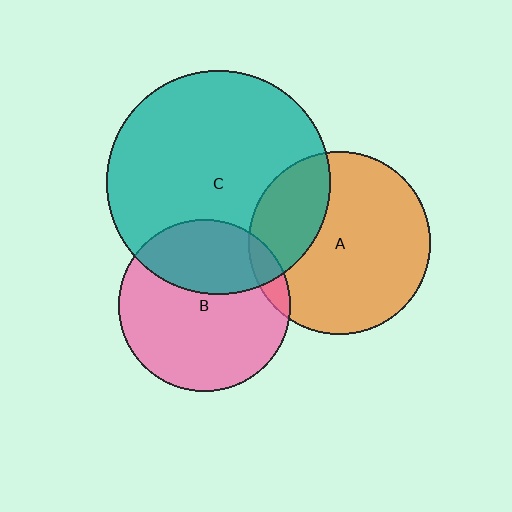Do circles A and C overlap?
Yes.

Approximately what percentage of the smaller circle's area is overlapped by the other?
Approximately 25%.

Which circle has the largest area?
Circle C (teal).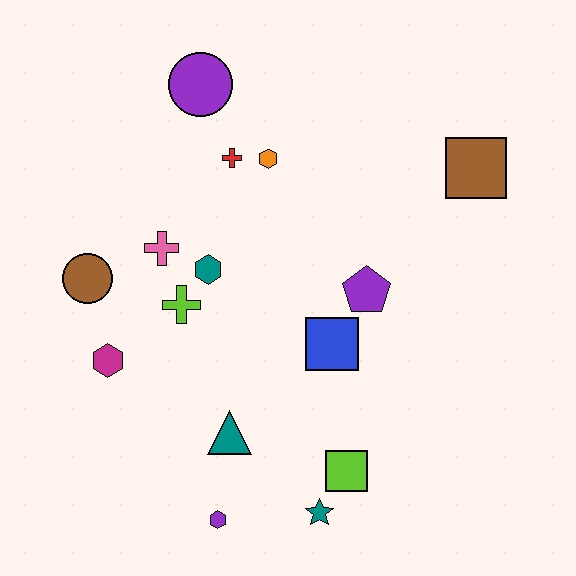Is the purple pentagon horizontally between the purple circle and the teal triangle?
No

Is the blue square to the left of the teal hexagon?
No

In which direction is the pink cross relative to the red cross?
The pink cross is below the red cross.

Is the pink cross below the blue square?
No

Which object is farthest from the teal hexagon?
The brown square is farthest from the teal hexagon.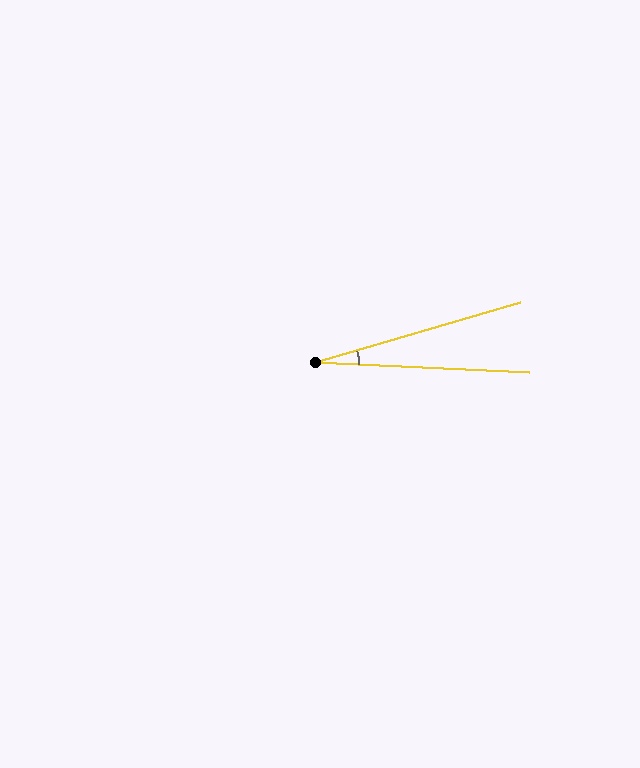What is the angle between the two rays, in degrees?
Approximately 19 degrees.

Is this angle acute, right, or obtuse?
It is acute.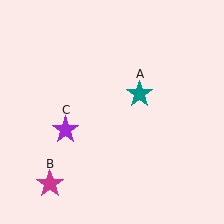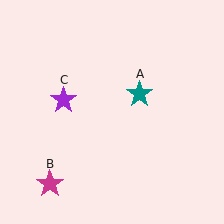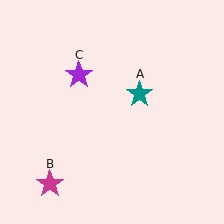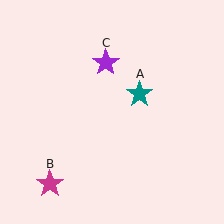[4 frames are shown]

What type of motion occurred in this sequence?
The purple star (object C) rotated clockwise around the center of the scene.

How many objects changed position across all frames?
1 object changed position: purple star (object C).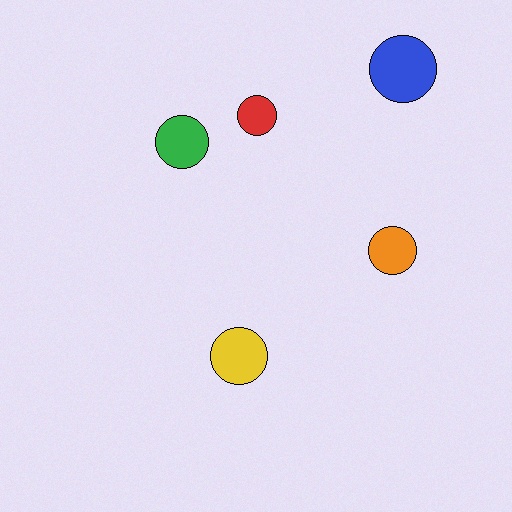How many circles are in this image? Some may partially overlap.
There are 5 circles.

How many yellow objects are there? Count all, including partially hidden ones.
There is 1 yellow object.